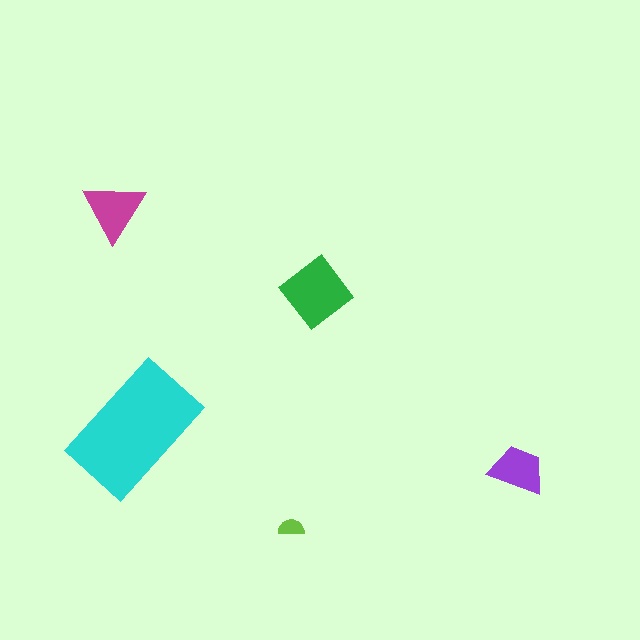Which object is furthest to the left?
The magenta triangle is leftmost.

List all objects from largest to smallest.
The cyan rectangle, the green diamond, the magenta triangle, the purple trapezoid, the lime semicircle.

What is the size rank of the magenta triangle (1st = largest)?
3rd.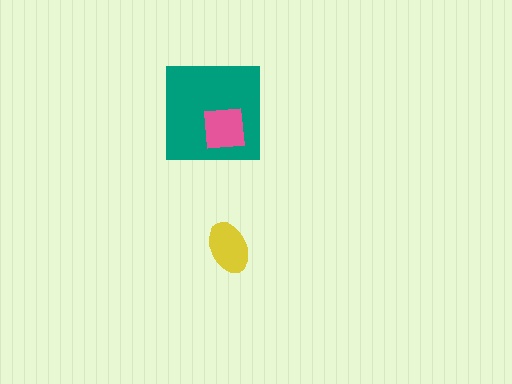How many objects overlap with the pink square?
1 object overlaps with the pink square.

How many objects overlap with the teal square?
1 object overlaps with the teal square.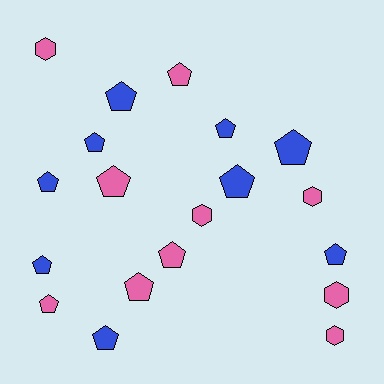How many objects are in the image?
There are 19 objects.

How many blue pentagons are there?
There are 9 blue pentagons.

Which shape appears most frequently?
Pentagon, with 14 objects.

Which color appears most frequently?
Pink, with 10 objects.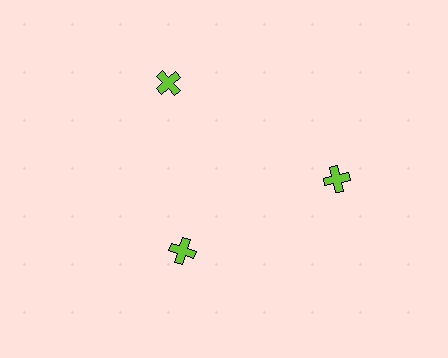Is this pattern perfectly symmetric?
No. The 3 lime crosses are arranged in a ring, but one element near the 7 o'clock position is pulled inward toward the center, breaking the 3-fold rotational symmetry.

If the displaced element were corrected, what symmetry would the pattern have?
It would have 3-fold rotational symmetry — the pattern would map onto itself every 120 degrees.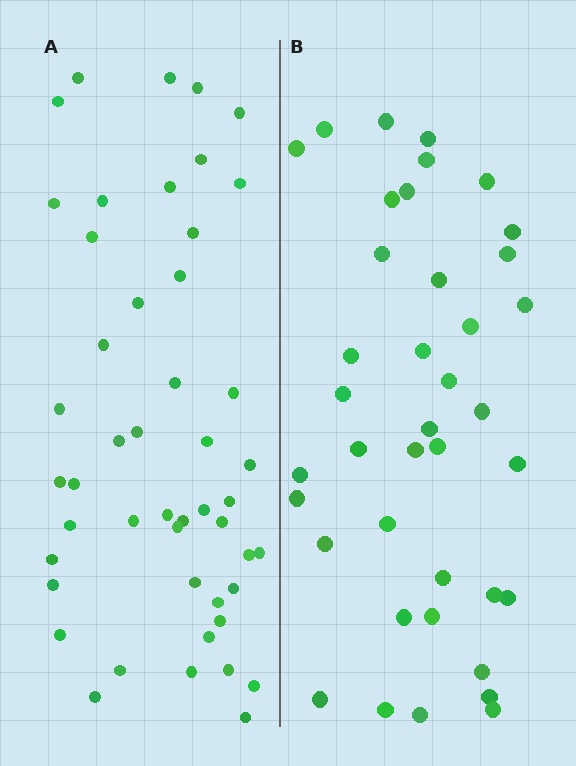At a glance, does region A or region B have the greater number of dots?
Region A (the left region) has more dots.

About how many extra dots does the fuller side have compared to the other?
Region A has roughly 8 or so more dots than region B.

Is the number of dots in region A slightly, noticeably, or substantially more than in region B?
Region A has only slightly more — the two regions are fairly close. The ratio is roughly 1.2 to 1.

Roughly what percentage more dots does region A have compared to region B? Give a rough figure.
About 25% more.